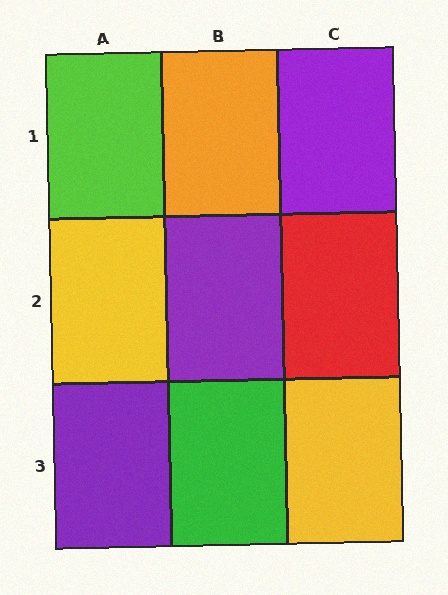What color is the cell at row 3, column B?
Green.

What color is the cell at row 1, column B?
Orange.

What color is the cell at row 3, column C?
Yellow.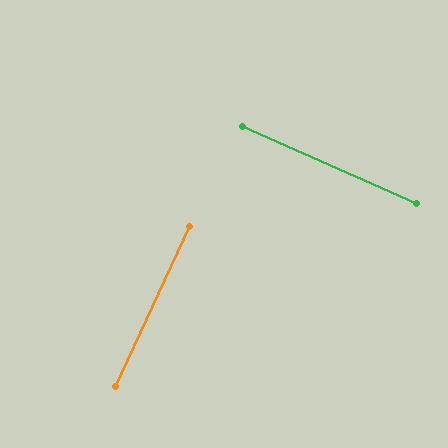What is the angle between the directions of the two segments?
Approximately 89 degrees.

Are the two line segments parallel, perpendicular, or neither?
Perpendicular — they meet at approximately 89°.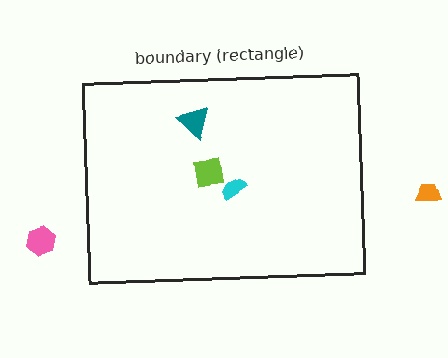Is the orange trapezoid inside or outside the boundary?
Outside.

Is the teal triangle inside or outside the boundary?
Inside.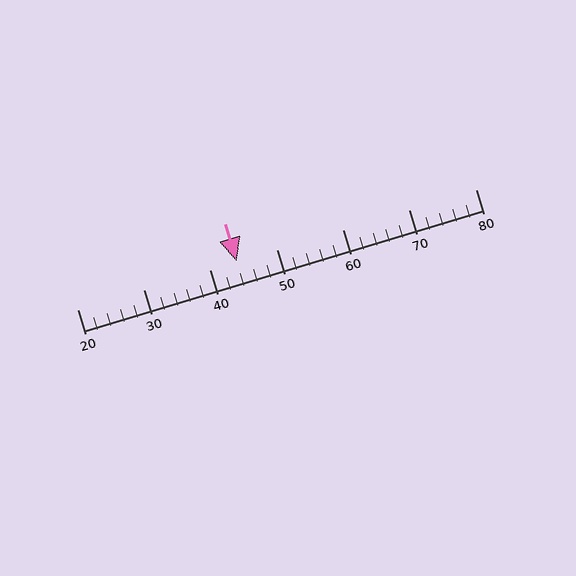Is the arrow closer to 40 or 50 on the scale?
The arrow is closer to 40.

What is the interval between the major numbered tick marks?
The major tick marks are spaced 10 units apart.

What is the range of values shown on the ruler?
The ruler shows values from 20 to 80.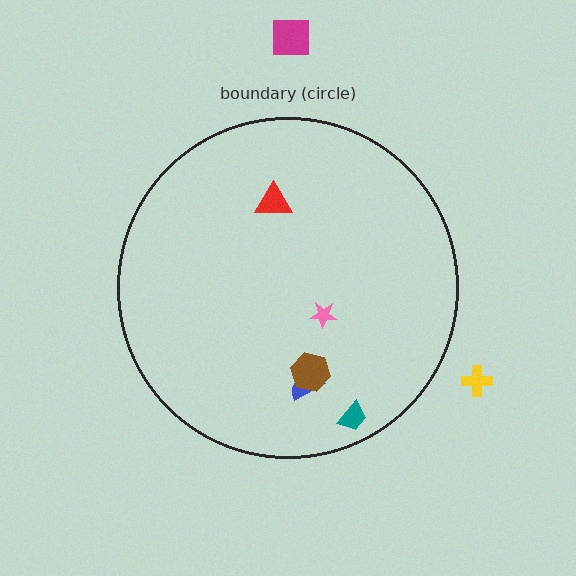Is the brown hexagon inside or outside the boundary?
Inside.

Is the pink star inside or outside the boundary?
Inside.